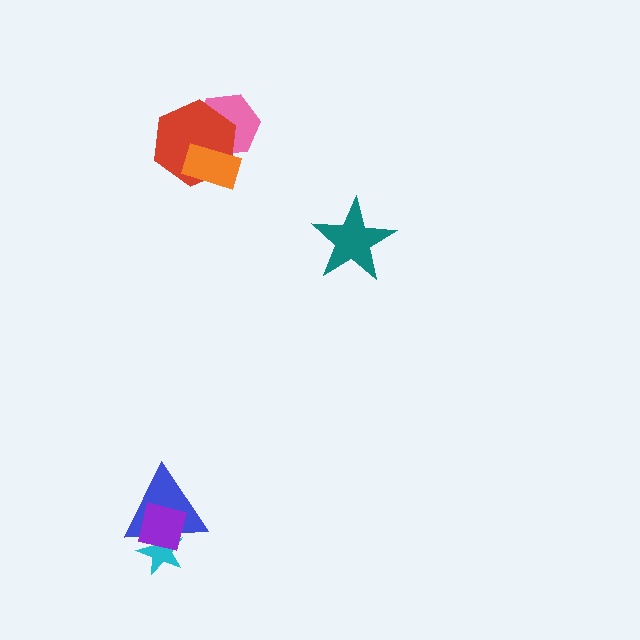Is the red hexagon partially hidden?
Yes, it is partially covered by another shape.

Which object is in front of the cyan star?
The purple square is in front of the cyan star.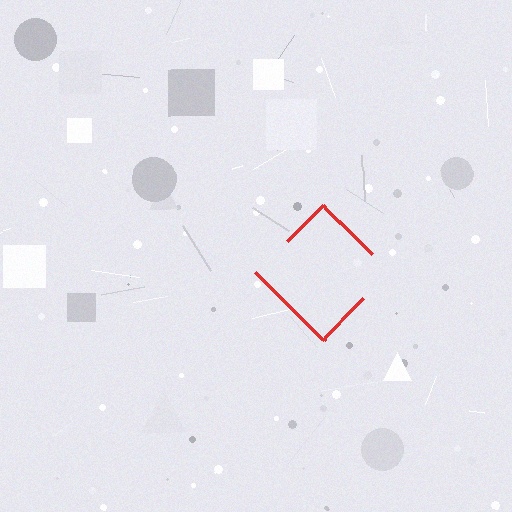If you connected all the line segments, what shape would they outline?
They would outline a diamond.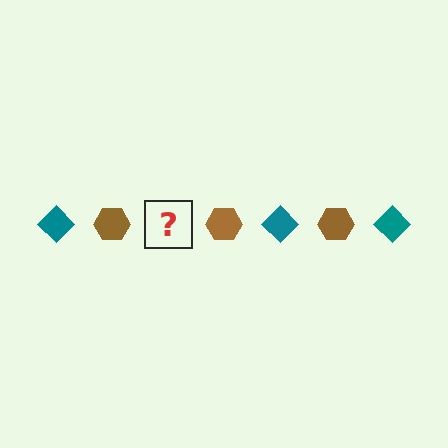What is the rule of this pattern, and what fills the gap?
The rule is that the pattern alternates between teal diamond and brown hexagon. The gap should be filled with a teal diamond.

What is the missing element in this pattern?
The missing element is a teal diamond.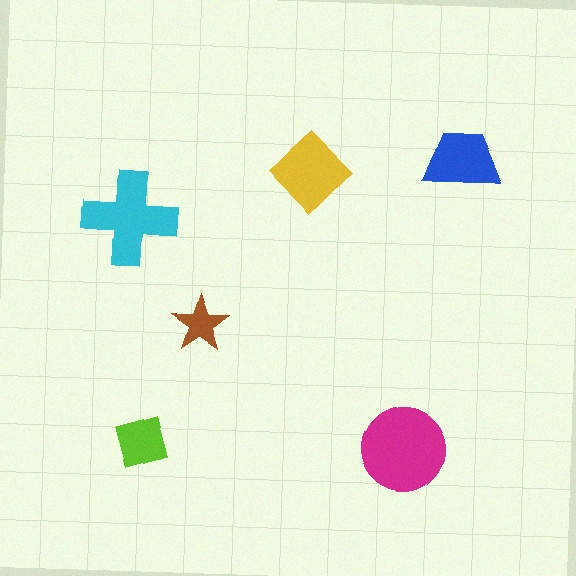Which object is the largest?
The magenta circle.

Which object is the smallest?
The brown star.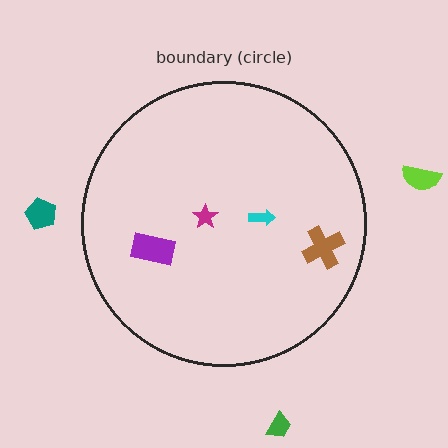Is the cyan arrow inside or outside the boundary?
Inside.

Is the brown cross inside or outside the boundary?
Inside.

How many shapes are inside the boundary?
4 inside, 3 outside.